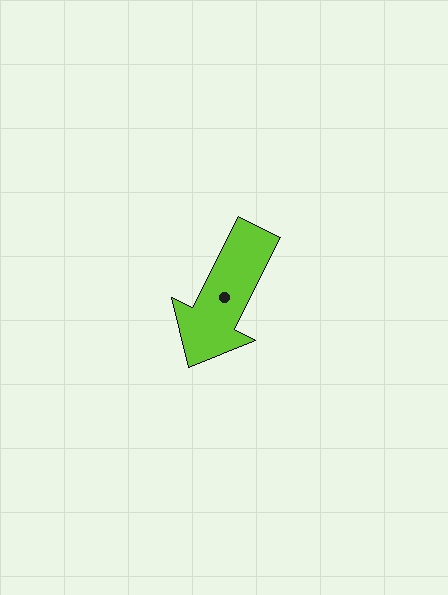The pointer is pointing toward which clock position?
Roughly 7 o'clock.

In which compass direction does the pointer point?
Southwest.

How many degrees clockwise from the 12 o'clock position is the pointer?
Approximately 207 degrees.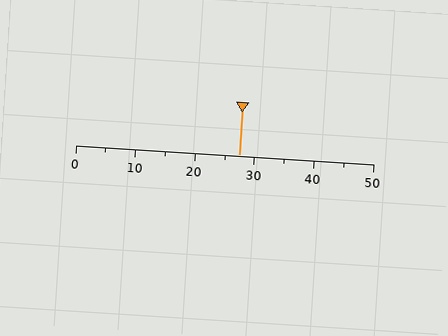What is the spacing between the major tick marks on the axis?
The major ticks are spaced 10 apart.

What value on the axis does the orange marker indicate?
The marker indicates approximately 27.5.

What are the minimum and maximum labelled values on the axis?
The axis runs from 0 to 50.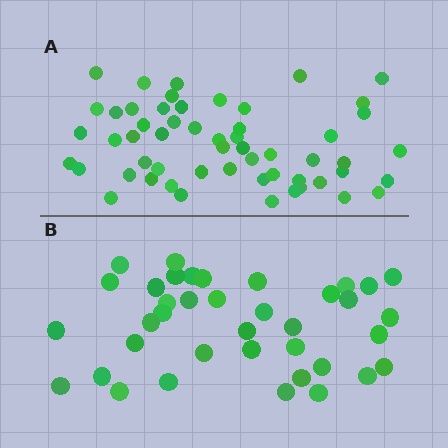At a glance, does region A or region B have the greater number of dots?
Region A (the top region) has more dots.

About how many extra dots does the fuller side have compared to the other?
Region A has approximately 15 more dots than region B.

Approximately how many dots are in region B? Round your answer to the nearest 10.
About 40 dots. (The exact count is 38, which rounds to 40.)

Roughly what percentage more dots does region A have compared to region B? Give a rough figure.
About 45% more.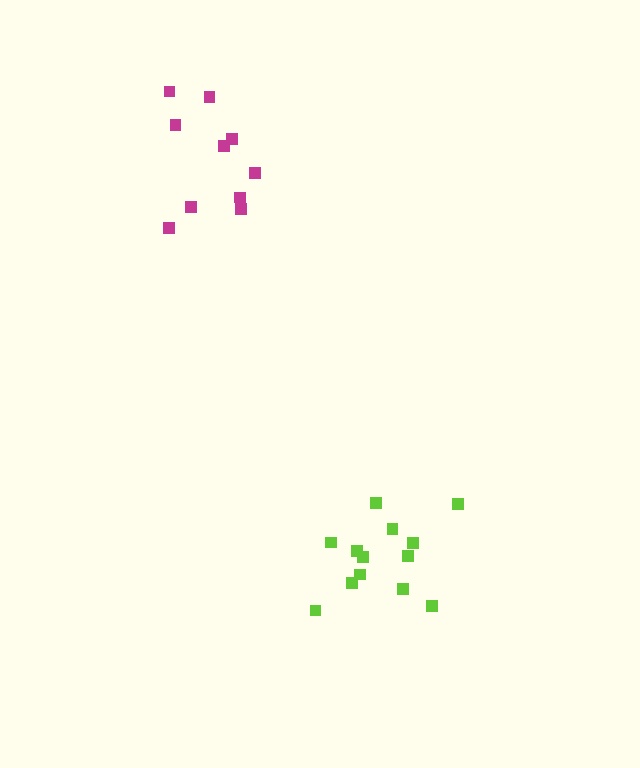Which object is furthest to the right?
The lime cluster is rightmost.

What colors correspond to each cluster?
The clusters are colored: magenta, lime.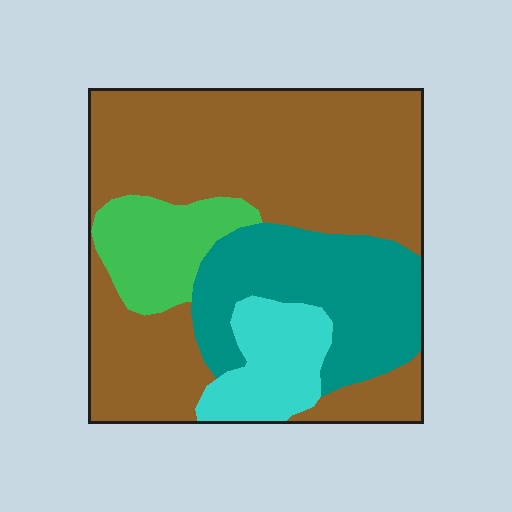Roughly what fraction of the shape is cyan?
Cyan takes up about one tenth (1/10) of the shape.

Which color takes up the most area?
Brown, at roughly 55%.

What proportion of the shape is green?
Green covers about 10% of the shape.